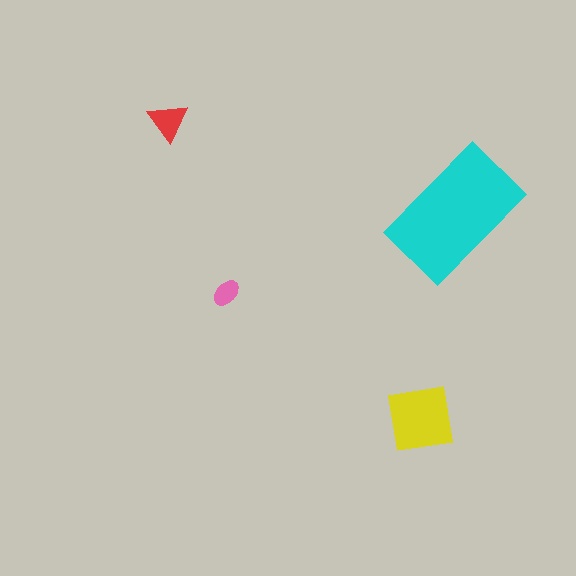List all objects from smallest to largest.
The pink ellipse, the red triangle, the yellow square, the cyan rectangle.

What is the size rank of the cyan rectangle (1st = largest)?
1st.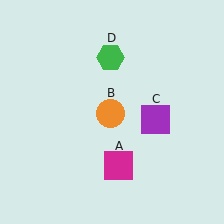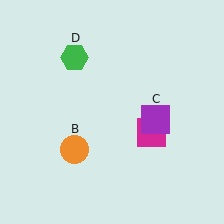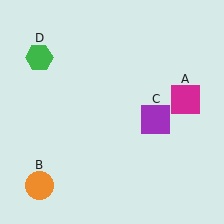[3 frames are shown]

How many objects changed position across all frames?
3 objects changed position: magenta square (object A), orange circle (object B), green hexagon (object D).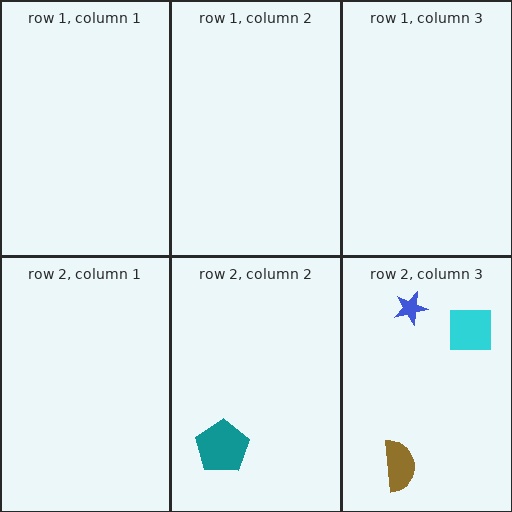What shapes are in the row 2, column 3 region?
The brown semicircle, the cyan square, the blue star.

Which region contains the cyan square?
The row 2, column 3 region.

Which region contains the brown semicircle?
The row 2, column 3 region.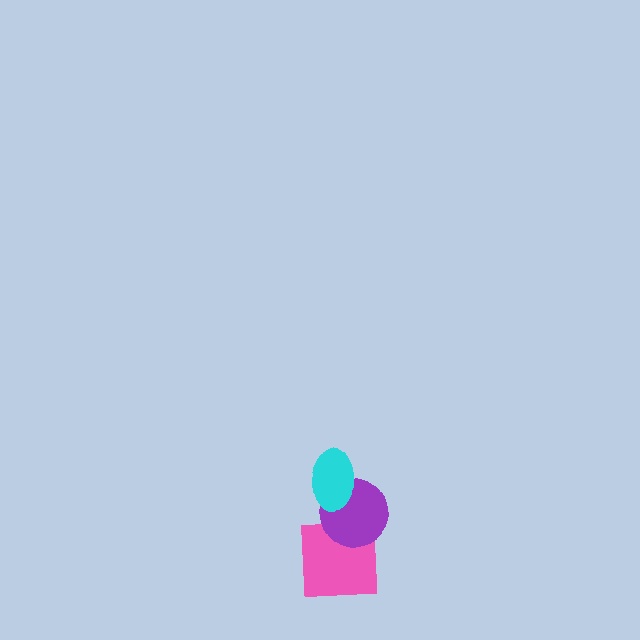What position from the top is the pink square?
The pink square is 3rd from the top.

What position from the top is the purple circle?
The purple circle is 2nd from the top.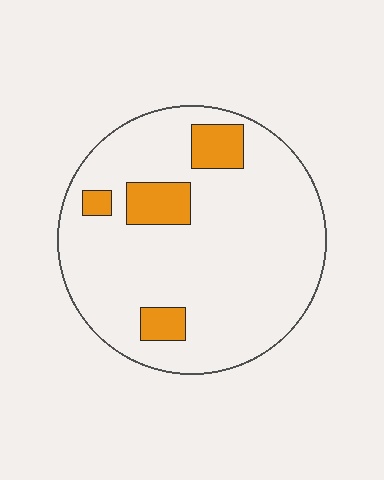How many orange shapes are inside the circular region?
4.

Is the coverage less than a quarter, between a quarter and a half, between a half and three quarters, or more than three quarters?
Less than a quarter.